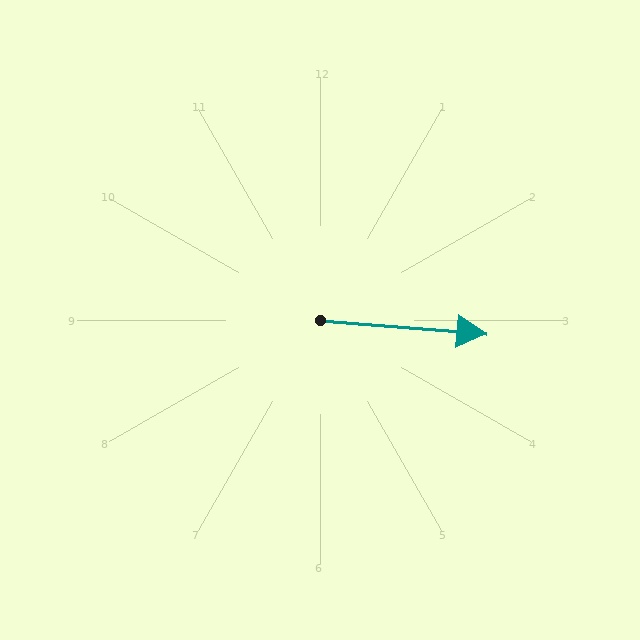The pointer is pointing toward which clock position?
Roughly 3 o'clock.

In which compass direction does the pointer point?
East.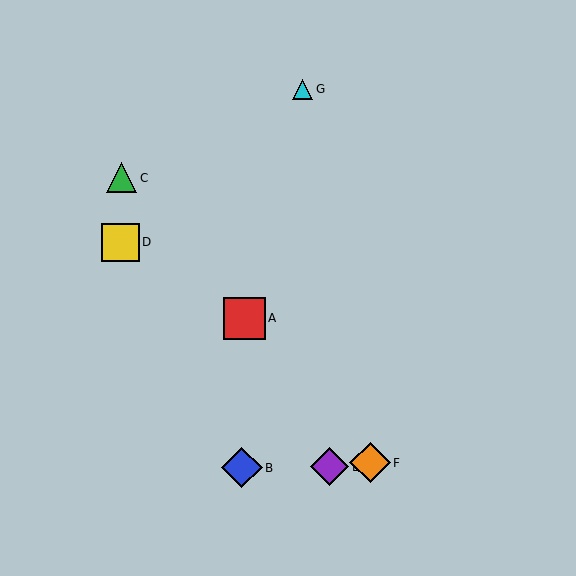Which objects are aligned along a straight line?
Objects A, C, F are aligned along a straight line.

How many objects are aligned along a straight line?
3 objects (A, C, F) are aligned along a straight line.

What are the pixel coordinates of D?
Object D is at (120, 242).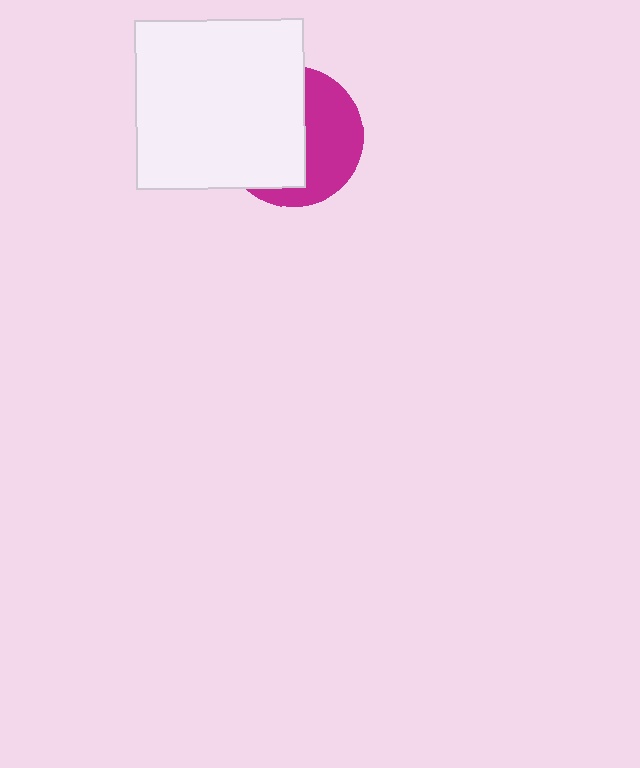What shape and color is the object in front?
The object in front is a white square.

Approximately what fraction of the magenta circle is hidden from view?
Roughly 56% of the magenta circle is hidden behind the white square.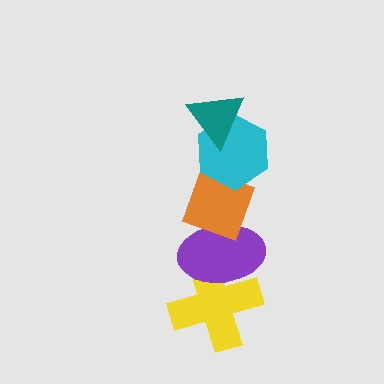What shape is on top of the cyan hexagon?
The teal triangle is on top of the cyan hexagon.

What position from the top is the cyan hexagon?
The cyan hexagon is 2nd from the top.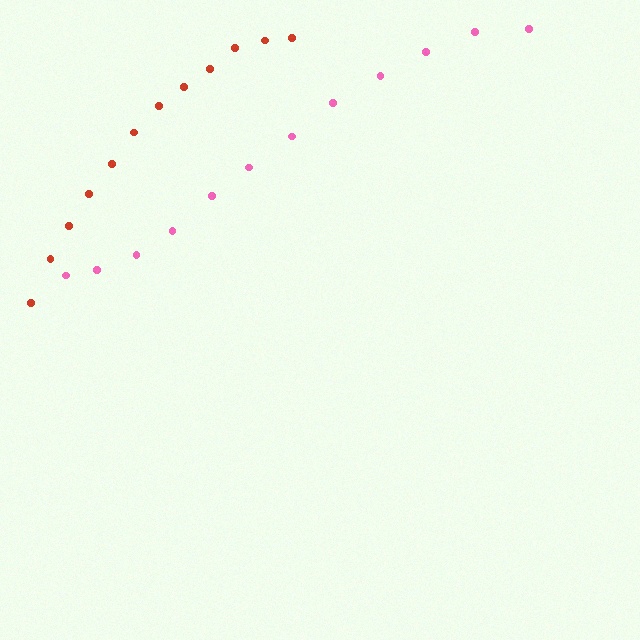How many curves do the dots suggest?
There are 2 distinct paths.